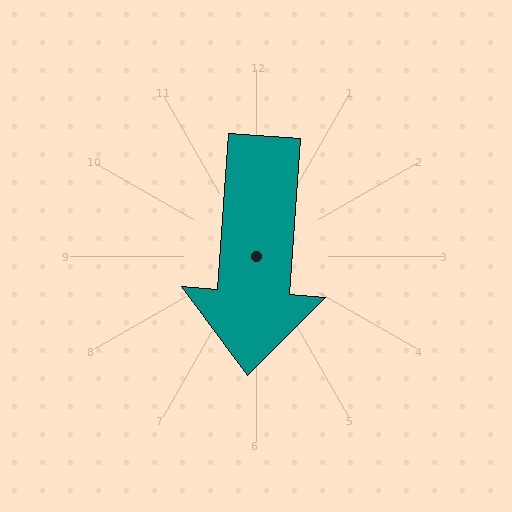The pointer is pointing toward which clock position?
Roughly 6 o'clock.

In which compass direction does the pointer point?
South.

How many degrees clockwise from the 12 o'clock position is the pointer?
Approximately 184 degrees.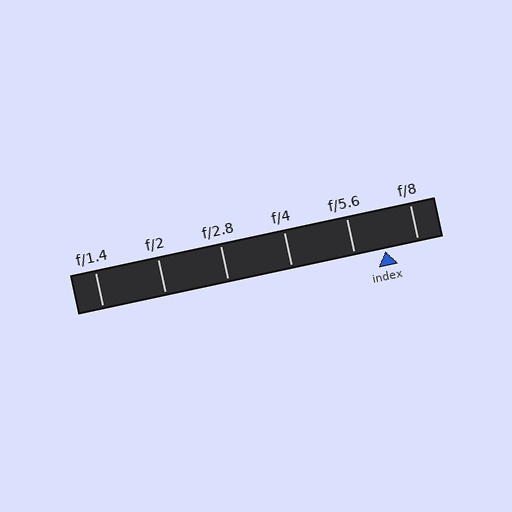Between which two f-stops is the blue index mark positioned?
The index mark is between f/5.6 and f/8.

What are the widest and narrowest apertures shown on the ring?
The widest aperture shown is f/1.4 and the narrowest is f/8.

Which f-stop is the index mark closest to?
The index mark is closest to f/5.6.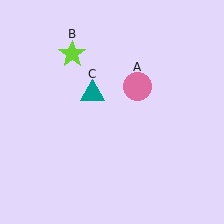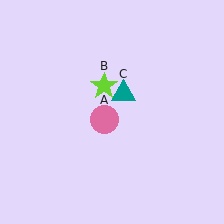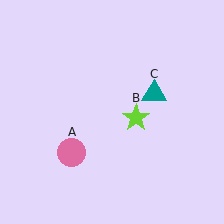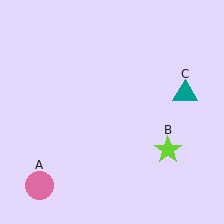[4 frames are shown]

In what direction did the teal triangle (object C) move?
The teal triangle (object C) moved right.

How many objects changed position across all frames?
3 objects changed position: pink circle (object A), lime star (object B), teal triangle (object C).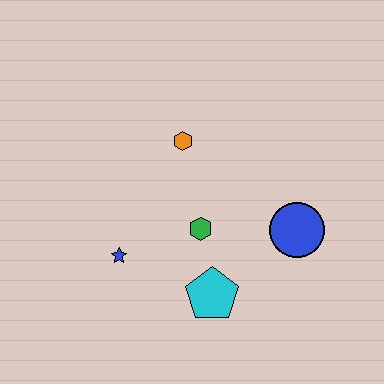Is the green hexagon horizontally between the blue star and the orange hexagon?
No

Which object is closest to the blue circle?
The green hexagon is closest to the blue circle.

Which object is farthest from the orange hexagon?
The cyan pentagon is farthest from the orange hexagon.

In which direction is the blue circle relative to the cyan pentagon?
The blue circle is to the right of the cyan pentagon.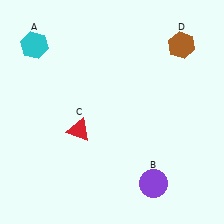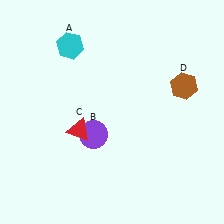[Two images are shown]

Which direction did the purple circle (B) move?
The purple circle (B) moved left.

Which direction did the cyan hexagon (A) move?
The cyan hexagon (A) moved right.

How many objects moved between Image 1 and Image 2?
3 objects moved between the two images.